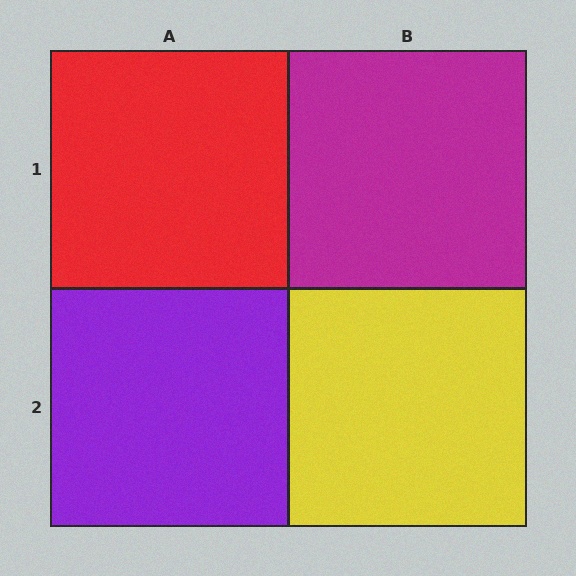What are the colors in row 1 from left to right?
Red, magenta.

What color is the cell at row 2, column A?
Purple.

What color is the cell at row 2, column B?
Yellow.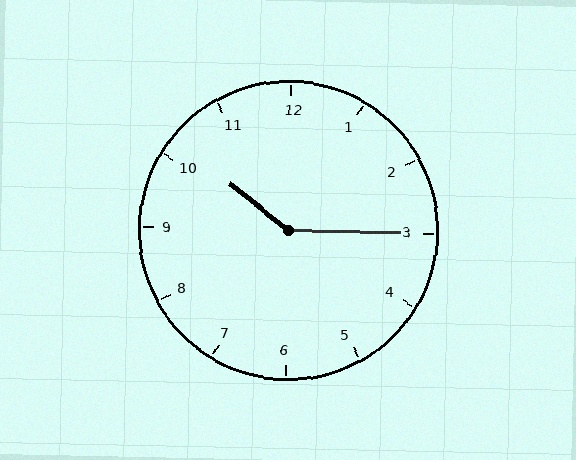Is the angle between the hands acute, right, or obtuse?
It is obtuse.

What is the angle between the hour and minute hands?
Approximately 142 degrees.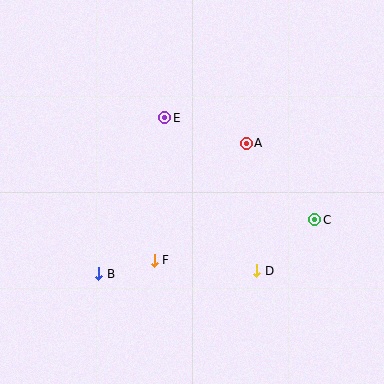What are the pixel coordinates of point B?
Point B is at (99, 274).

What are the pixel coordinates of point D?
Point D is at (257, 271).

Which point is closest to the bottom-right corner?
Point D is closest to the bottom-right corner.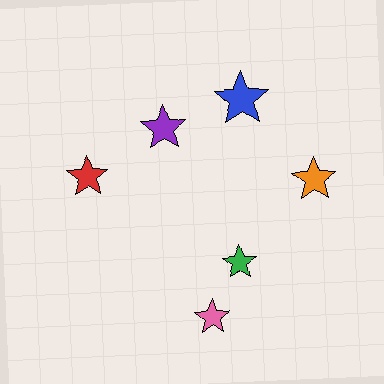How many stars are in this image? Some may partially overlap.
There are 6 stars.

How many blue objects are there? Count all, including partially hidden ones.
There is 1 blue object.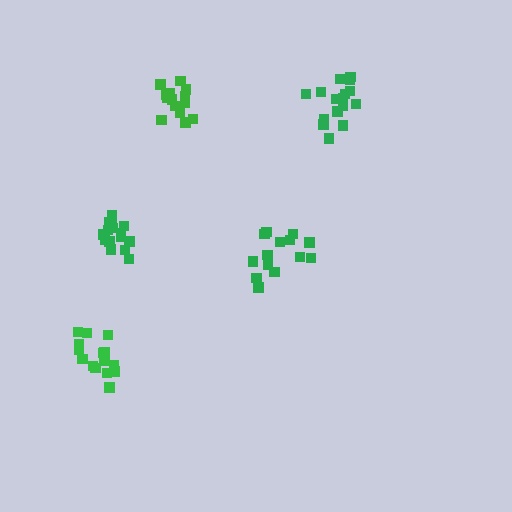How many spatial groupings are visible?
There are 5 spatial groupings.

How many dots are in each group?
Group 1: 16 dots, Group 2: 14 dots, Group 3: 14 dots, Group 4: 16 dots, Group 5: 15 dots (75 total).